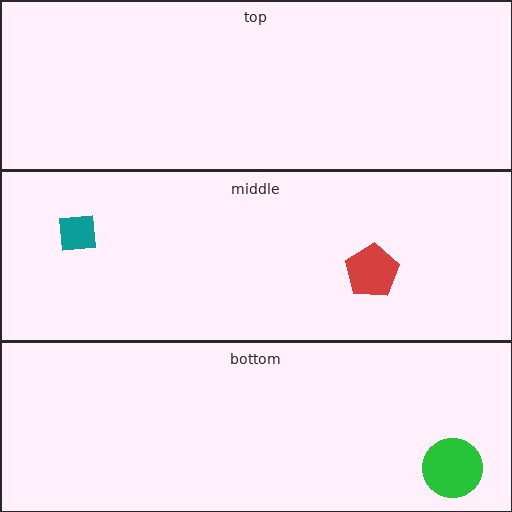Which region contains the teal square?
The middle region.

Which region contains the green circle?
The bottom region.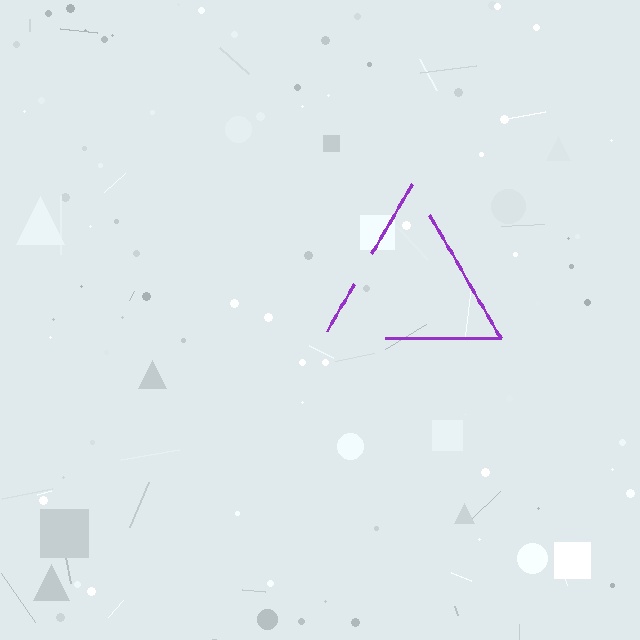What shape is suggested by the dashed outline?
The dashed outline suggests a triangle.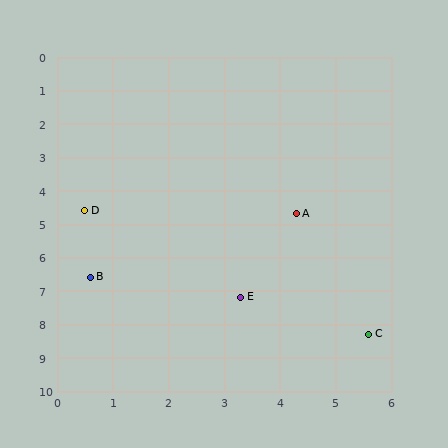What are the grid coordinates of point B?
Point B is at approximately (0.6, 6.6).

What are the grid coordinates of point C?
Point C is at approximately (5.6, 8.3).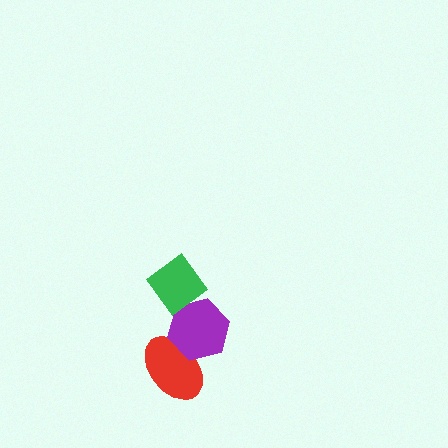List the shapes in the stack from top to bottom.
From top to bottom: the green diamond, the purple hexagon, the red ellipse.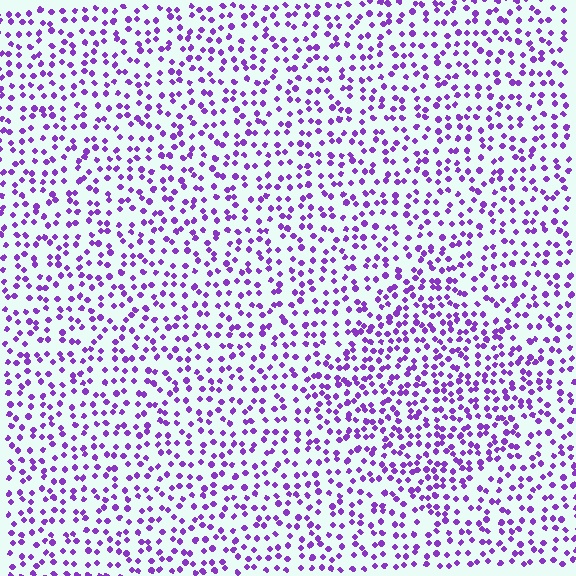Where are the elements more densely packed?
The elements are more densely packed inside the diamond boundary.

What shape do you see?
I see a diamond.